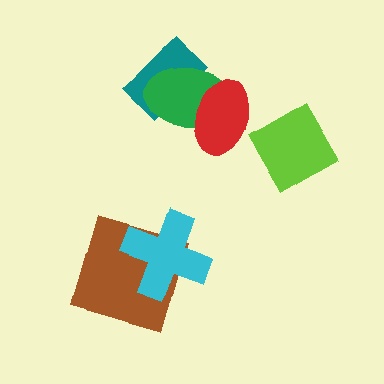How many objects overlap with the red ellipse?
1 object overlaps with the red ellipse.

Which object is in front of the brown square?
The cyan cross is in front of the brown square.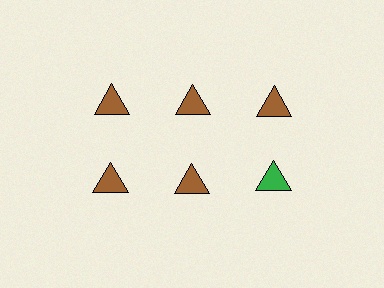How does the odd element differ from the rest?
It has a different color: green instead of brown.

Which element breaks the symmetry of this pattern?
The green triangle in the second row, center column breaks the symmetry. All other shapes are brown triangles.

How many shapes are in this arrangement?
There are 6 shapes arranged in a grid pattern.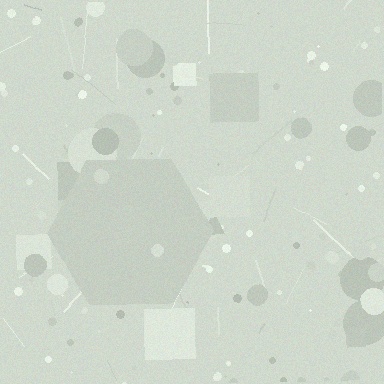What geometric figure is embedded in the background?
A hexagon is embedded in the background.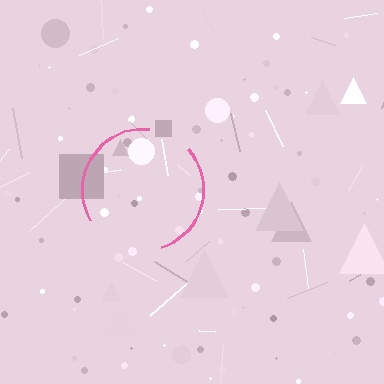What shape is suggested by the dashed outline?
The dashed outline suggests a circle.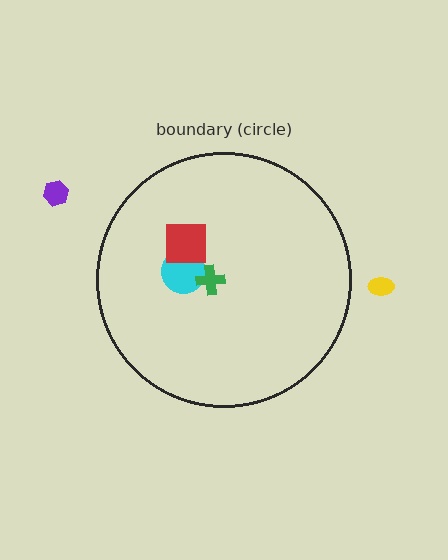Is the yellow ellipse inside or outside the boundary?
Outside.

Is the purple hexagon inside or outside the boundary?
Outside.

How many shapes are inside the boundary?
3 inside, 2 outside.